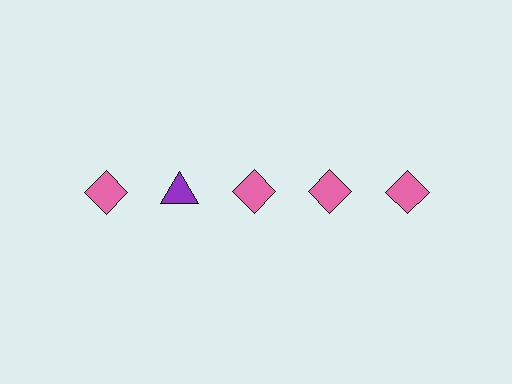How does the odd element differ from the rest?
It differs in both color (purple instead of pink) and shape (triangle instead of diamond).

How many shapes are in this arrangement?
There are 5 shapes arranged in a grid pattern.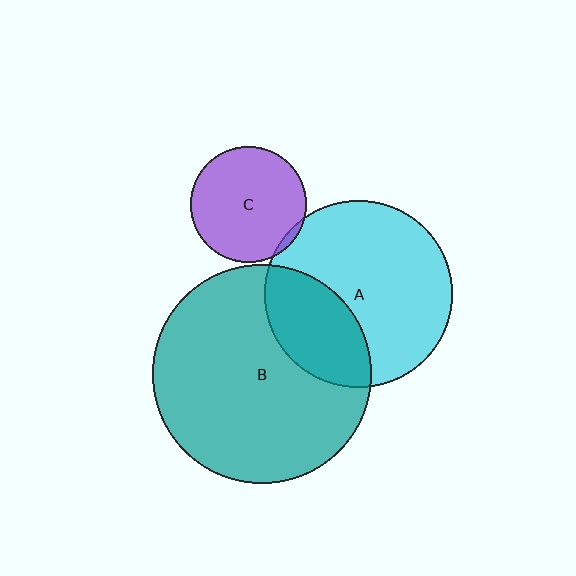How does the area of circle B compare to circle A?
Approximately 1.4 times.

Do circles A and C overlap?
Yes.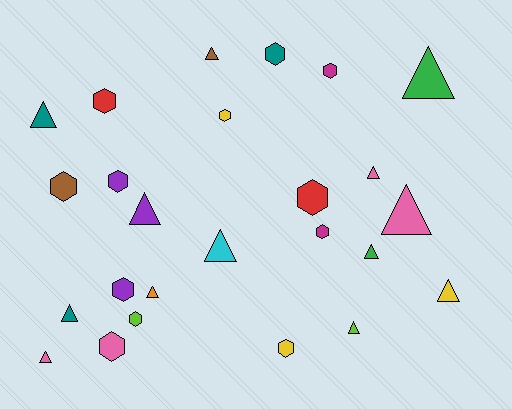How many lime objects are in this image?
There are 2 lime objects.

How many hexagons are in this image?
There are 12 hexagons.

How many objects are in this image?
There are 25 objects.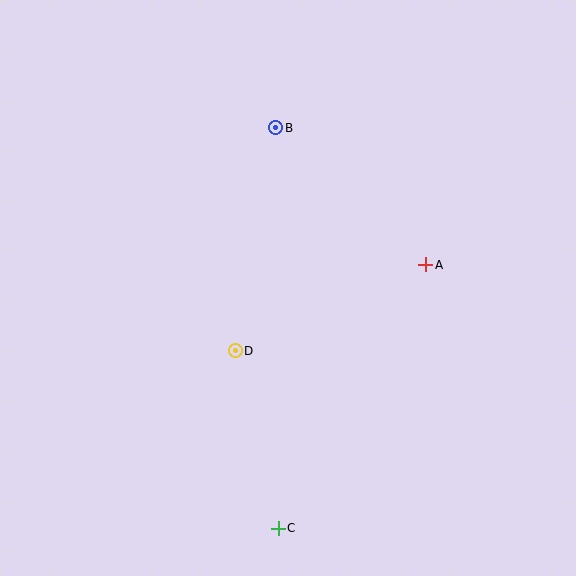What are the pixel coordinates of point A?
Point A is at (426, 265).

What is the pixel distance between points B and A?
The distance between B and A is 203 pixels.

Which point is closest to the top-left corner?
Point B is closest to the top-left corner.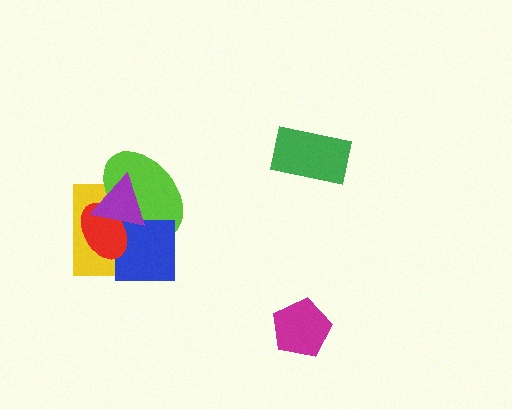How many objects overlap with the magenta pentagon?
0 objects overlap with the magenta pentagon.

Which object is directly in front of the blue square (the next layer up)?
The red ellipse is directly in front of the blue square.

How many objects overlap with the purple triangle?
4 objects overlap with the purple triangle.